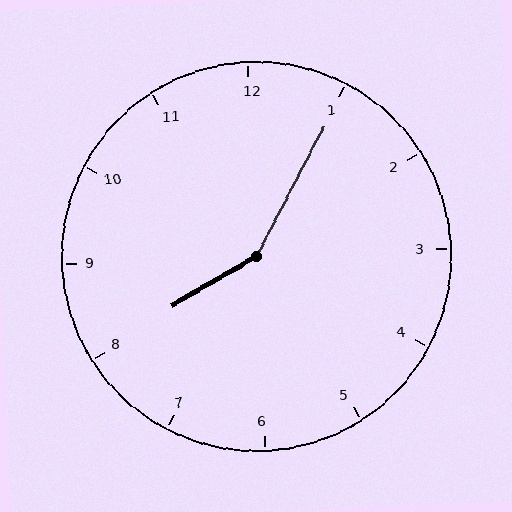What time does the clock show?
8:05.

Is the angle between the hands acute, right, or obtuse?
It is obtuse.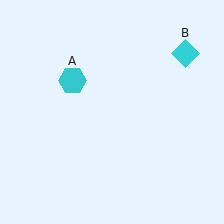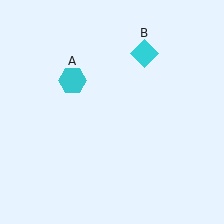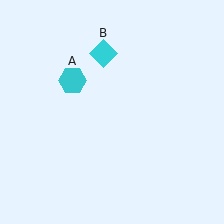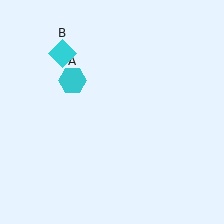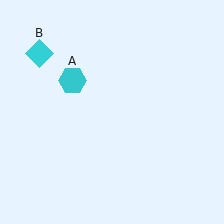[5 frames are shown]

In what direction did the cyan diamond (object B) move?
The cyan diamond (object B) moved left.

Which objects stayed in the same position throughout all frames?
Cyan hexagon (object A) remained stationary.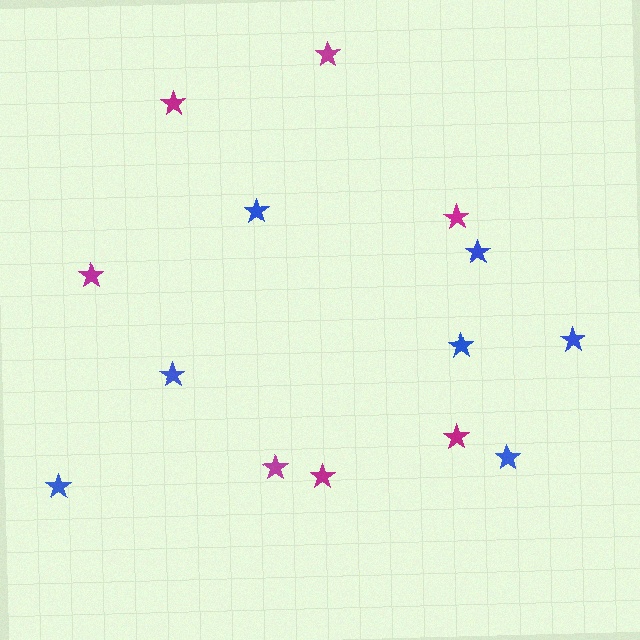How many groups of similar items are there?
There are 2 groups: one group of blue stars (7) and one group of magenta stars (7).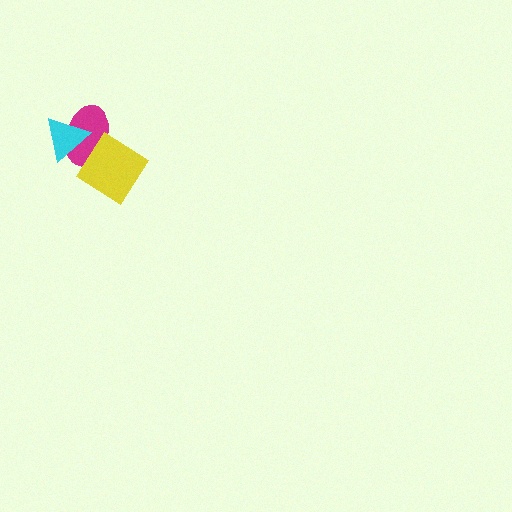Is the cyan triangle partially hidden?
Yes, it is partially covered by another shape.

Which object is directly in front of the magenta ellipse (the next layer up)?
The cyan triangle is directly in front of the magenta ellipse.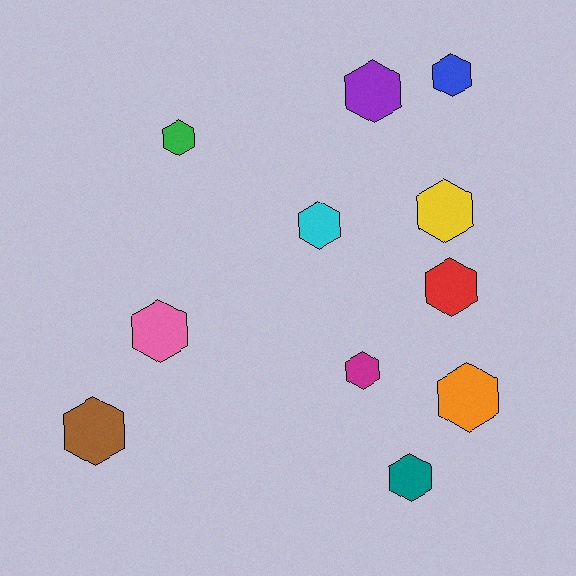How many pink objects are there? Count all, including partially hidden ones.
There is 1 pink object.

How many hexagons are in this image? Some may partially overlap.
There are 11 hexagons.